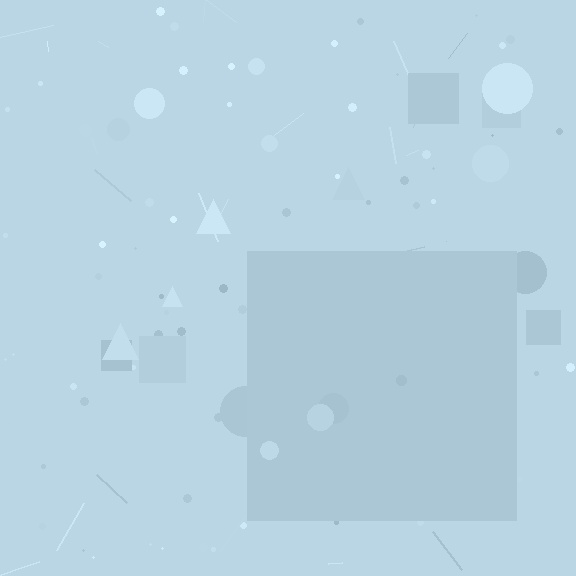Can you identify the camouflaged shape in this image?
The camouflaged shape is a square.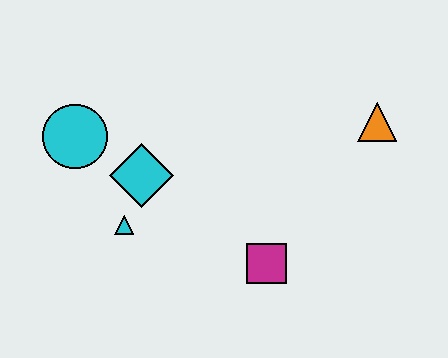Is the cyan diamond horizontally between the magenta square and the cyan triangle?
Yes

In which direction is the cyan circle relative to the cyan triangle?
The cyan circle is above the cyan triangle.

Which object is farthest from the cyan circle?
The orange triangle is farthest from the cyan circle.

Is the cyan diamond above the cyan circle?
No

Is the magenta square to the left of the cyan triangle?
No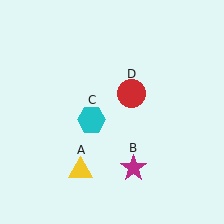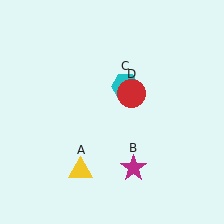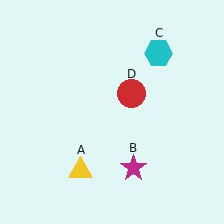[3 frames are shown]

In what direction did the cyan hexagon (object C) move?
The cyan hexagon (object C) moved up and to the right.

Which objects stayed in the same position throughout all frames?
Yellow triangle (object A) and magenta star (object B) and red circle (object D) remained stationary.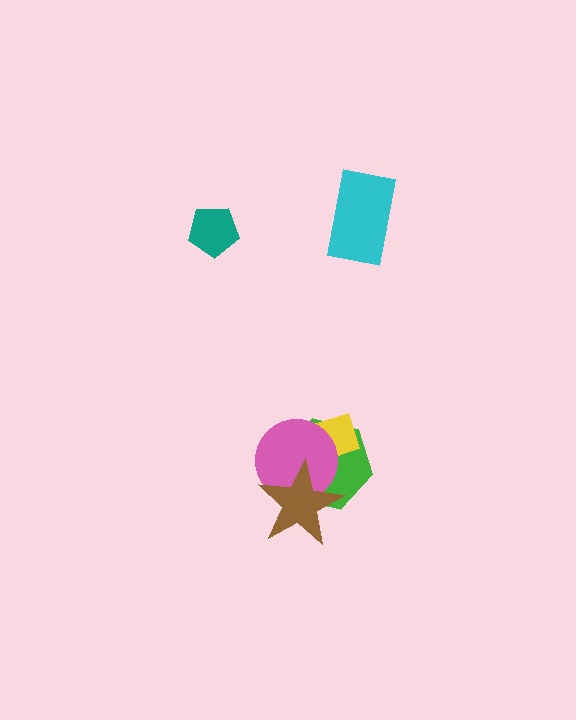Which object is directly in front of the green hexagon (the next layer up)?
The yellow diamond is directly in front of the green hexagon.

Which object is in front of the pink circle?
The brown star is in front of the pink circle.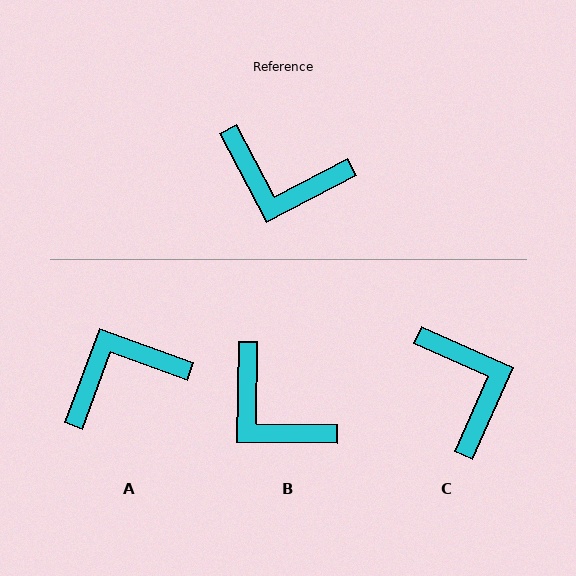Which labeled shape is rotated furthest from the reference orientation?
A, about 138 degrees away.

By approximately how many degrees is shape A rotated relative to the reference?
Approximately 138 degrees clockwise.